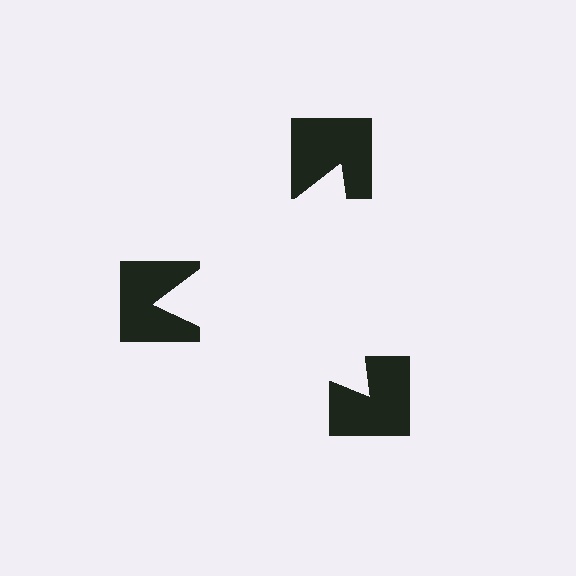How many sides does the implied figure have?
3 sides.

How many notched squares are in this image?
There are 3 — one at each vertex of the illusory triangle.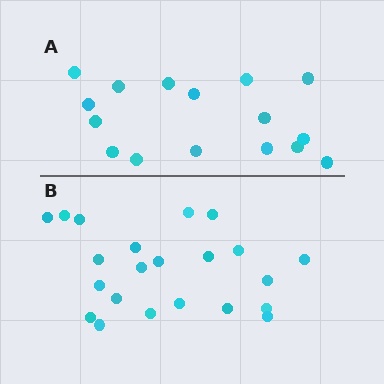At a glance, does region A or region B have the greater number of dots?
Region B (the bottom region) has more dots.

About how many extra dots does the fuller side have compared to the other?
Region B has about 6 more dots than region A.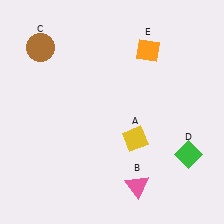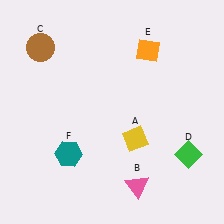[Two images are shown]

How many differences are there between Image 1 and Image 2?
There is 1 difference between the two images.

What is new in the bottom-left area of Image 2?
A teal hexagon (F) was added in the bottom-left area of Image 2.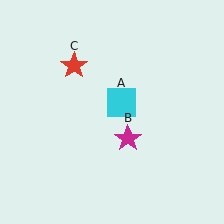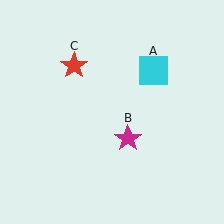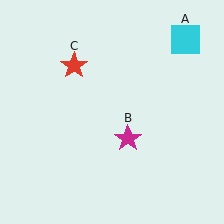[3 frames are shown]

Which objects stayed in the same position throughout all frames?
Magenta star (object B) and red star (object C) remained stationary.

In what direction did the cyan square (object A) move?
The cyan square (object A) moved up and to the right.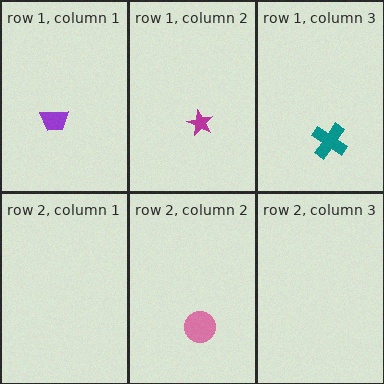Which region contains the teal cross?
The row 1, column 3 region.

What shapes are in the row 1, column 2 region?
The magenta star.